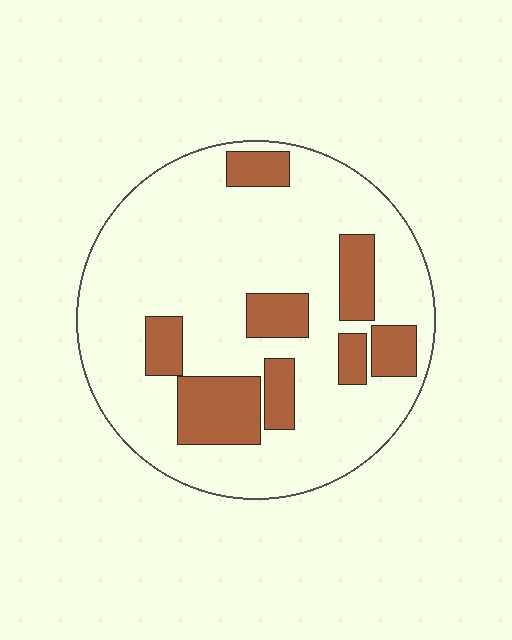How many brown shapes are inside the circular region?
8.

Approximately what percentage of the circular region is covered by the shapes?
Approximately 20%.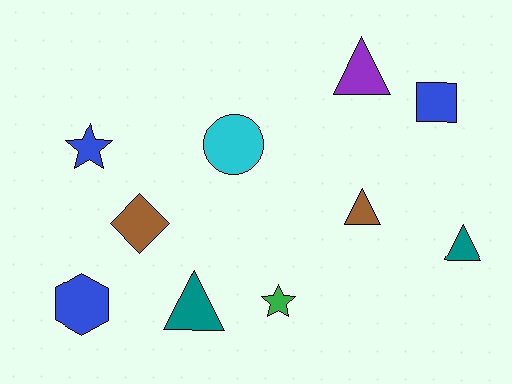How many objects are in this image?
There are 10 objects.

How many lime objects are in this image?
There are no lime objects.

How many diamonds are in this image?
There is 1 diamond.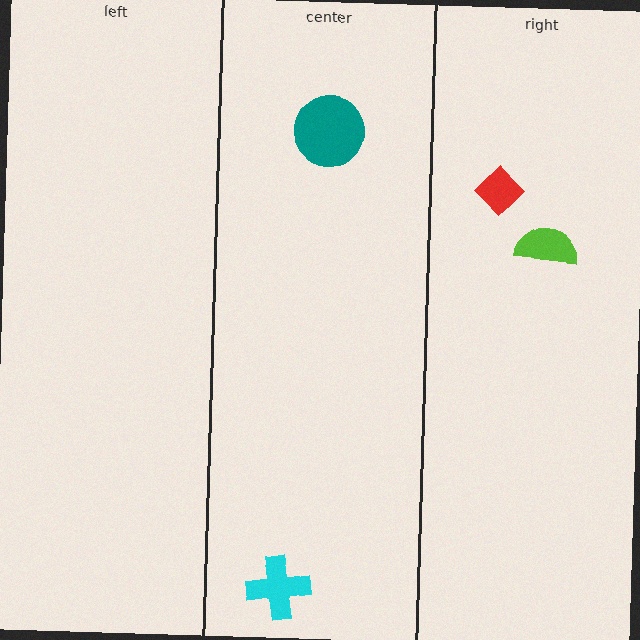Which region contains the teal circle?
The center region.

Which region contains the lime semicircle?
The right region.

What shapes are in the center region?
The teal circle, the cyan cross.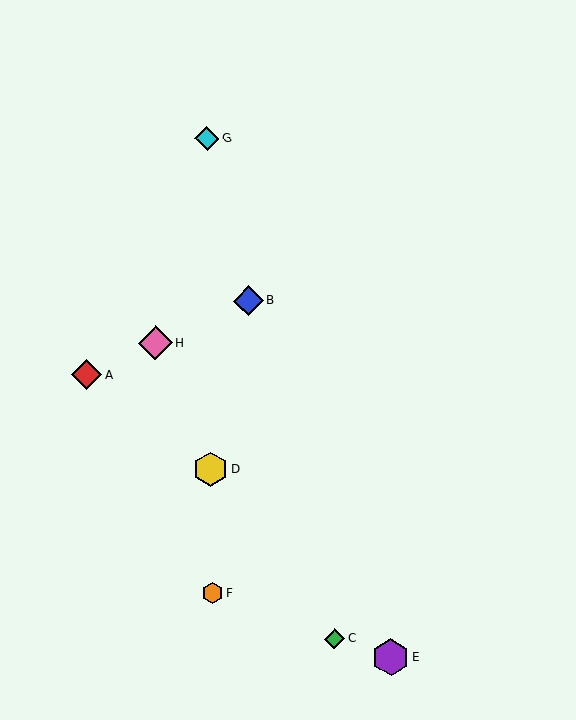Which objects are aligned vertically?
Objects D, F, G are aligned vertically.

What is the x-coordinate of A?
Object A is at x≈86.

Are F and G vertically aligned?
Yes, both are at x≈212.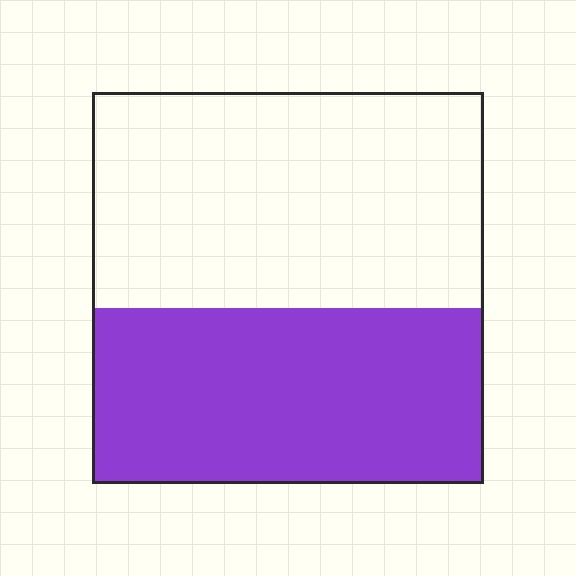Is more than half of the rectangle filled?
No.